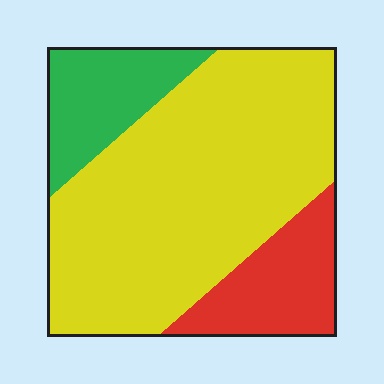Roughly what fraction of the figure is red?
Red covers about 15% of the figure.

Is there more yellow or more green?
Yellow.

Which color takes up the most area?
Yellow, at roughly 65%.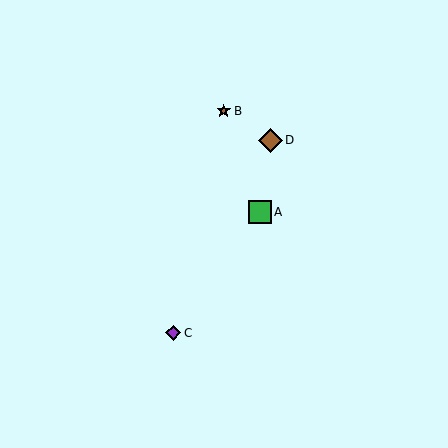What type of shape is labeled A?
Shape A is a green square.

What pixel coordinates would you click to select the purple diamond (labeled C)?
Click at (173, 333) to select the purple diamond C.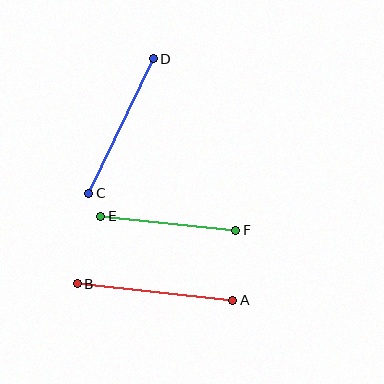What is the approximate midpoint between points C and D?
The midpoint is at approximately (121, 126) pixels.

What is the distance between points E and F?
The distance is approximately 135 pixels.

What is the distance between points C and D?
The distance is approximately 149 pixels.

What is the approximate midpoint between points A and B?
The midpoint is at approximately (155, 292) pixels.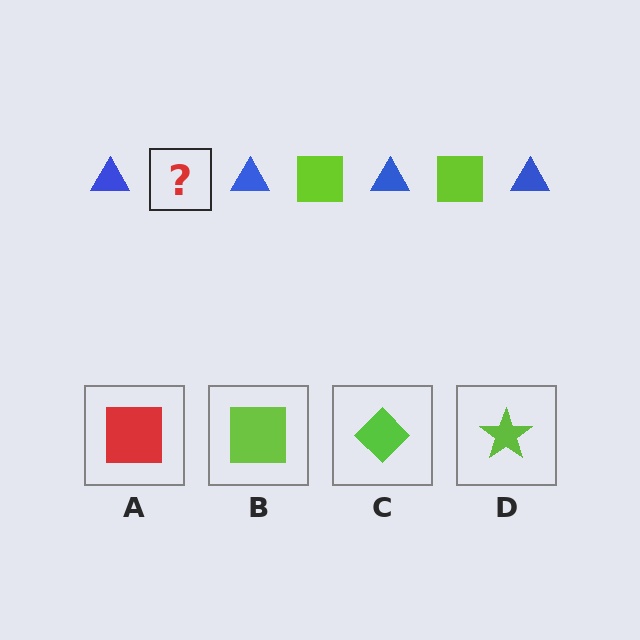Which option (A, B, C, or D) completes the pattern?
B.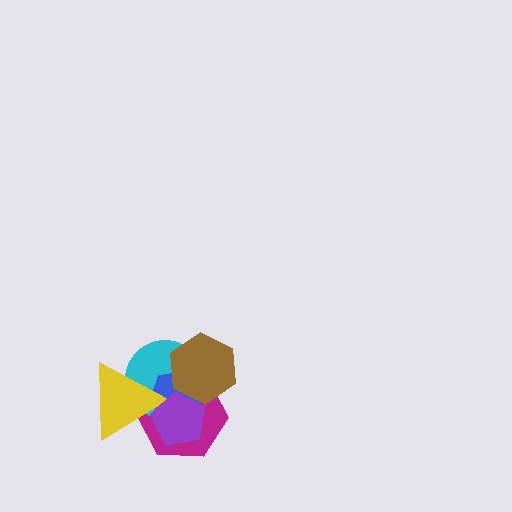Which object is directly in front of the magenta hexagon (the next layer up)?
The cyan circle is directly in front of the magenta hexagon.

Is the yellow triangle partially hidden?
Yes, it is partially covered by another shape.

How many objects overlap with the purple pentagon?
5 objects overlap with the purple pentagon.